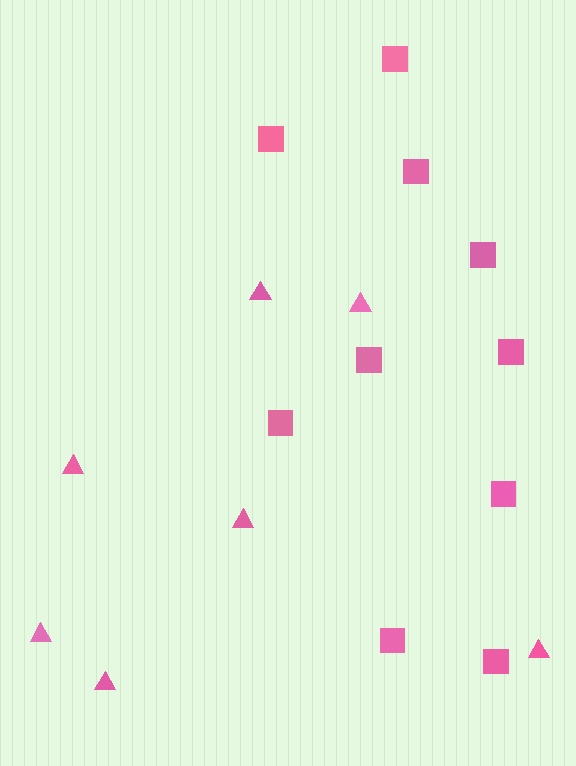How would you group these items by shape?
There are 2 groups: one group of squares (10) and one group of triangles (7).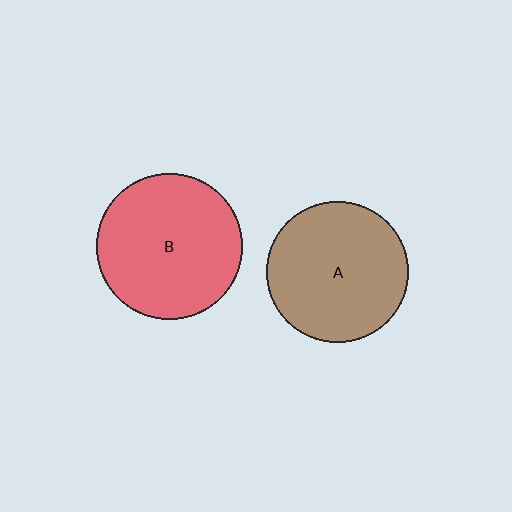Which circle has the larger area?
Circle B (red).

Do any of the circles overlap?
No, none of the circles overlap.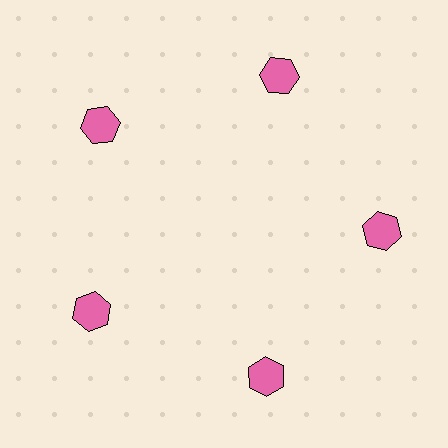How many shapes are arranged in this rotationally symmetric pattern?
There are 5 shapes, arranged in 5 groups of 1.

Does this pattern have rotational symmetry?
Yes, this pattern has 5-fold rotational symmetry. It looks the same after rotating 72 degrees around the center.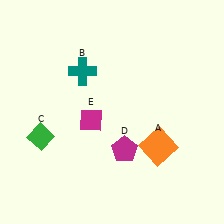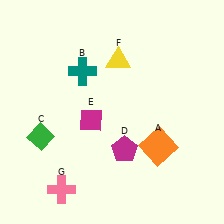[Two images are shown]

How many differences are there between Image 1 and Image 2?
There are 2 differences between the two images.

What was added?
A yellow triangle (F), a pink cross (G) were added in Image 2.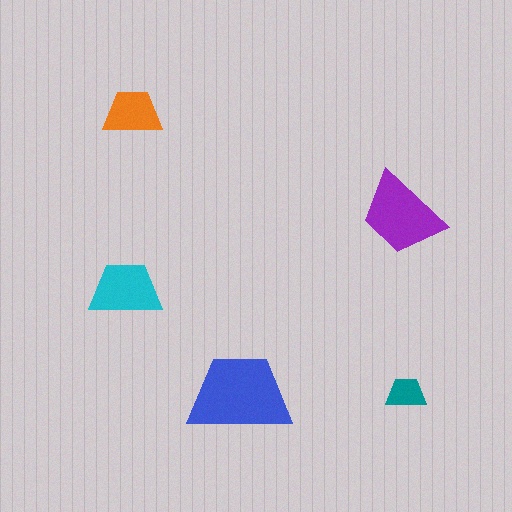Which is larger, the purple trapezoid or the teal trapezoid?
The purple one.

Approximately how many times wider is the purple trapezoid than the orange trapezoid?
About 1.5 times wider.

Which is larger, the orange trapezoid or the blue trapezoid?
The blue one.